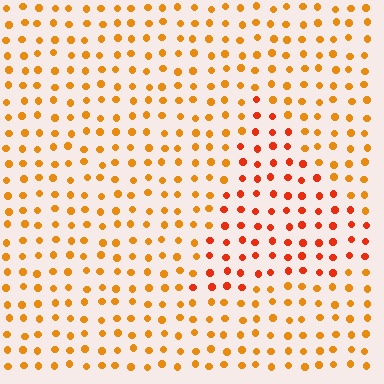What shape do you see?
I see a triangle.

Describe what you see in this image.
The image is filled with small orange elements in a uniform arrangement. A triangle-shaped region is visible where the elements are tinted to a slightly different hue, forming a subtle color boundary.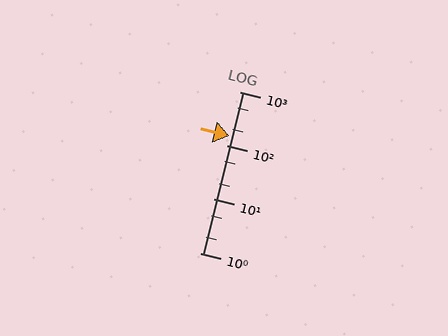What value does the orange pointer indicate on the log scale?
The pointer indicates approximately 150.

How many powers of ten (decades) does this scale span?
The scale spans 3 decades, from 1 to 1000.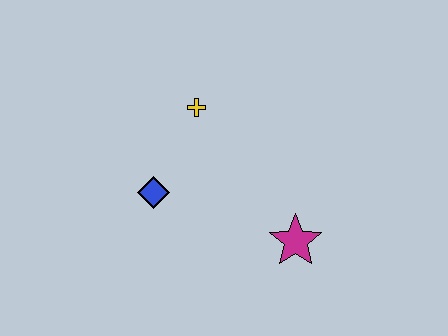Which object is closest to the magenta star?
The blue diamond is closest to the magenta star.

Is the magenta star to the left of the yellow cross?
No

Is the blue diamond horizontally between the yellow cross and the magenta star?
No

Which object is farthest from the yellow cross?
The magenta star is farthest from the yellow cross.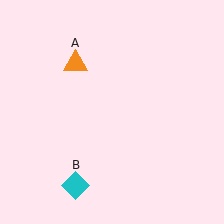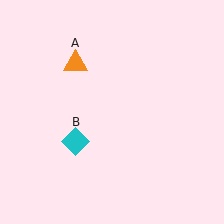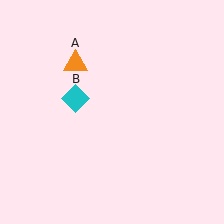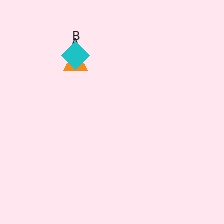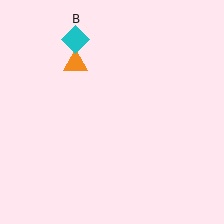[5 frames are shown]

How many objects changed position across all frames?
1 object changed position: cyan diamond (object B).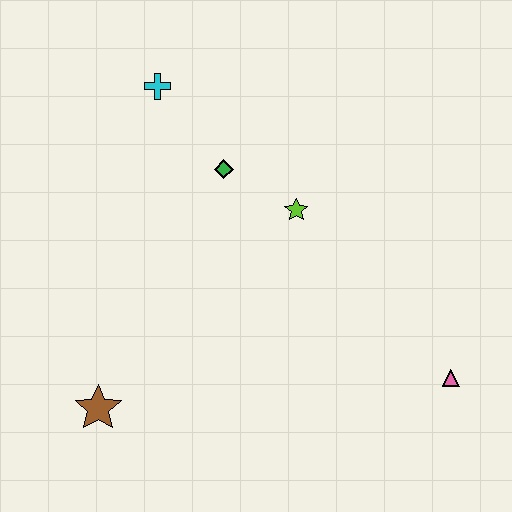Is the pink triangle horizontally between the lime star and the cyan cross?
No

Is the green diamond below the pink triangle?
No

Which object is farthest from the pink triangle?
The cyan cross is farthest from the pink triangle.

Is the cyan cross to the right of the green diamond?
No